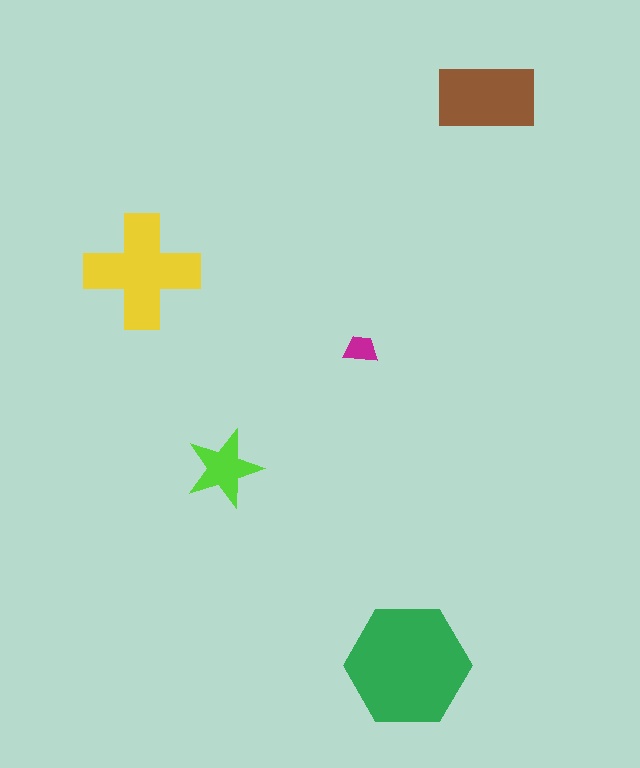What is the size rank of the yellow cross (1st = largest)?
2nd.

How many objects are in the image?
There are 5 objects in the image.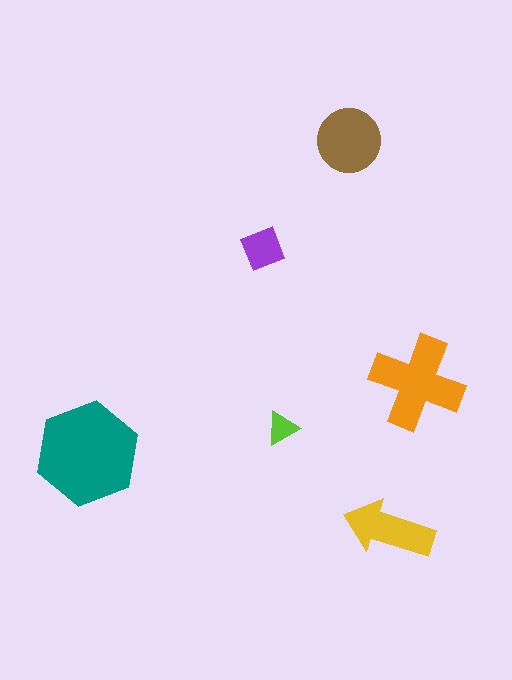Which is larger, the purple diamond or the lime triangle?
The purple diamond.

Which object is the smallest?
The lime triangle.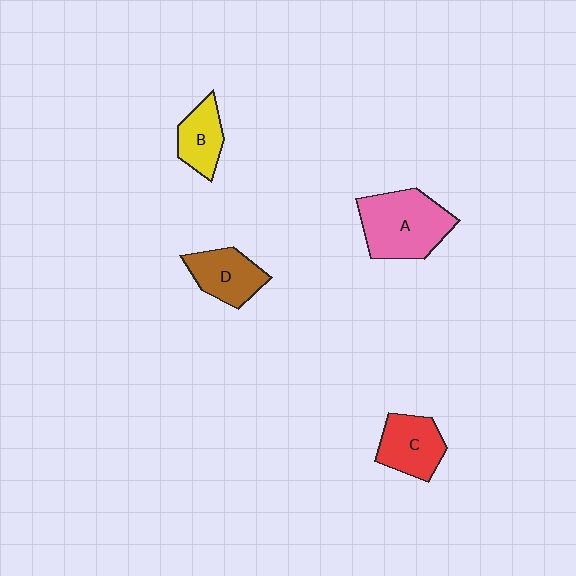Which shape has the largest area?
Shape A (pink).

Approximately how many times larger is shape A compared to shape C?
Approximately 1.5 times.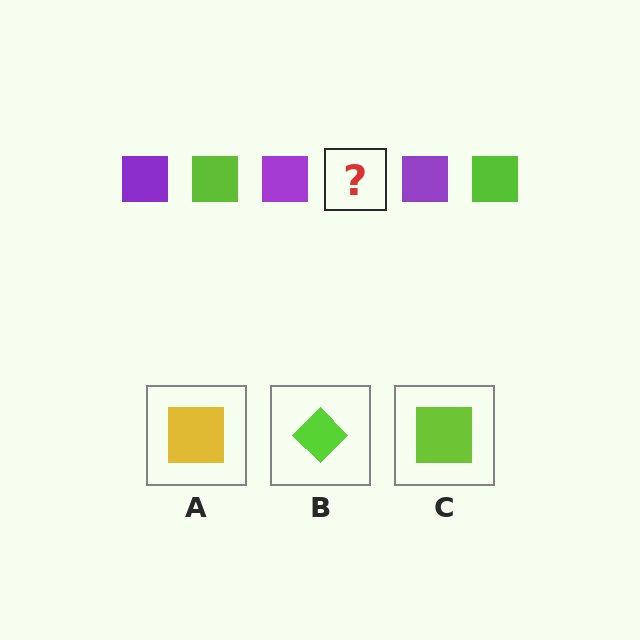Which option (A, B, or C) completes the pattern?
C.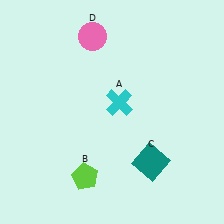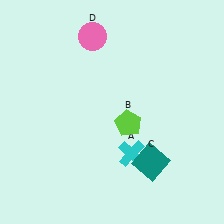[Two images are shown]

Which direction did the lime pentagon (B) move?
The lime pentagon (B) moved up.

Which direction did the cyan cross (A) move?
The cyan cross (A) moved down.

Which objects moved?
The objects that moved are: the cyan cross (A), the lime pentagon (B).